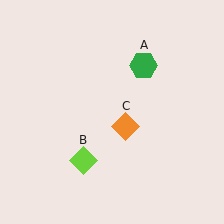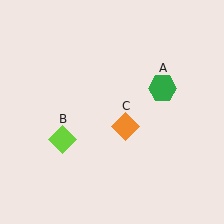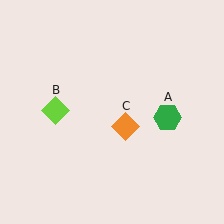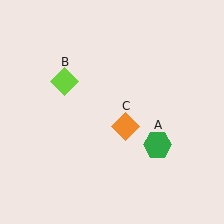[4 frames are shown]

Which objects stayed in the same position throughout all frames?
Orange diamond (object C) remained stationary.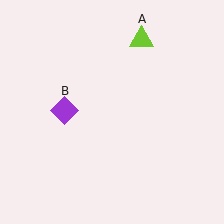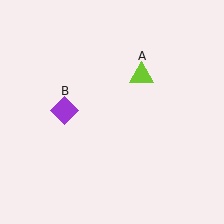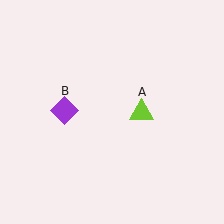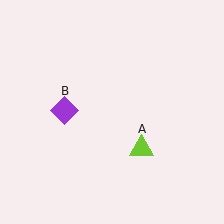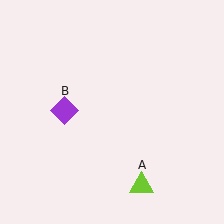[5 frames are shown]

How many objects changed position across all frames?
1 object changed position: lime triangle (object A).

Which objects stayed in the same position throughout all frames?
Purple diamond (object B) remained stationary.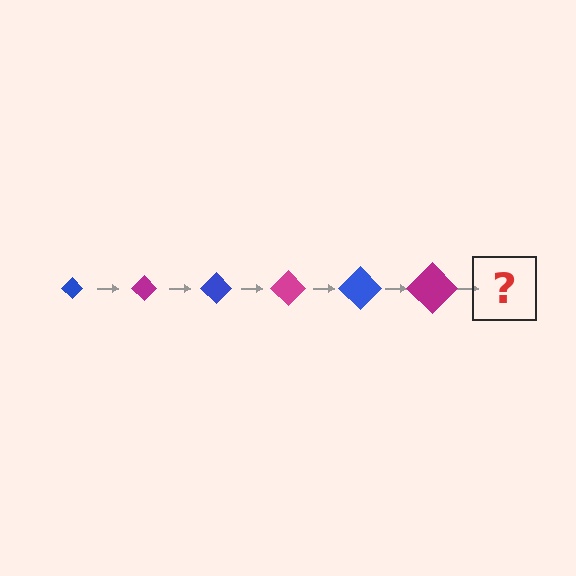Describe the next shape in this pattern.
It should be a blue diamond, larger than the previous one.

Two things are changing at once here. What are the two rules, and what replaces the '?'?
The two rules are that the diamond grows larger each step and the color cycles through blue and magenta. The '?' should be a blue diamond, larger than the previous one.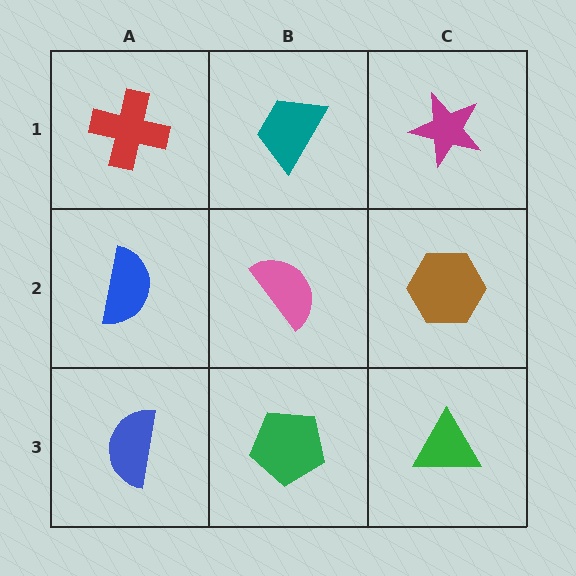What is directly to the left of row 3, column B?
A blue semicircle.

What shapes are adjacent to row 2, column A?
A red cross (row 1, column A), a blue semicircle (row 3, column A), a pink semicircle (row 2, column B).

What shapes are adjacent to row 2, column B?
A teal trapezoid (row 1, column B), a green pentagon (row 3, column B), a blue semicircle (row 2, column A), a brown hexagon (row 2, column C).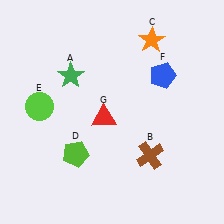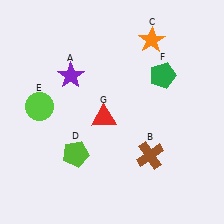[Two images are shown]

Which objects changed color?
A changed from green to purple. F changed from blue to green.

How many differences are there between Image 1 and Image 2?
There are 2 differences between the two images.